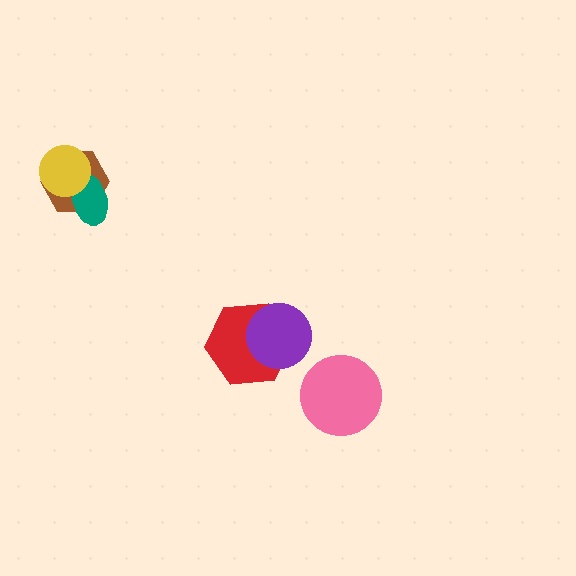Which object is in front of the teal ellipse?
The yellow circle is in front of the teal ellipse.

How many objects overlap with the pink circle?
0 objects overlap with the pink circle.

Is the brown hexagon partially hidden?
Yes, it is partially covered by another shape.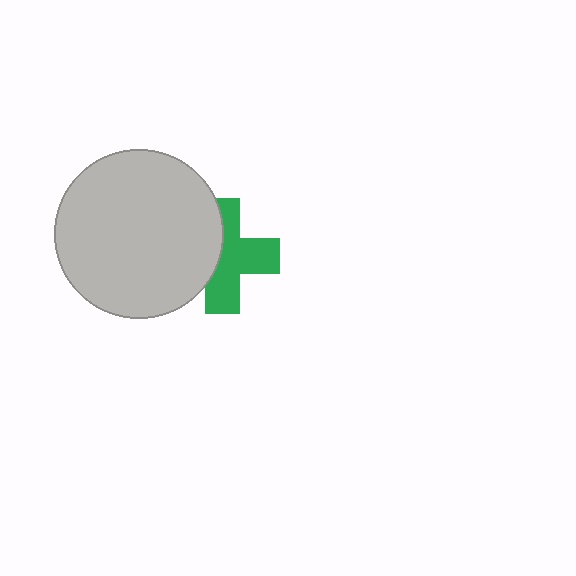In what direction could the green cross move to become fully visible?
The green cross could move right. That would shift it out from behind the light gray circle entirely.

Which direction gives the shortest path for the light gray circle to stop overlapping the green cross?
Moving left gives the shortest separation.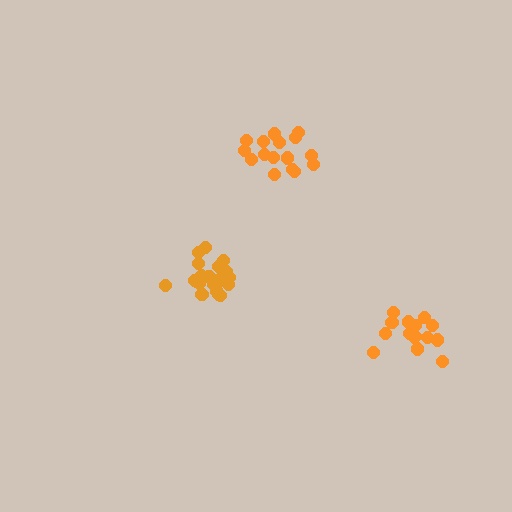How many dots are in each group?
Group 1: 16 dots, Group 2: 21 dots, Group 3: 15 dots (52 total).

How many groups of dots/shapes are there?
There are 3 groups.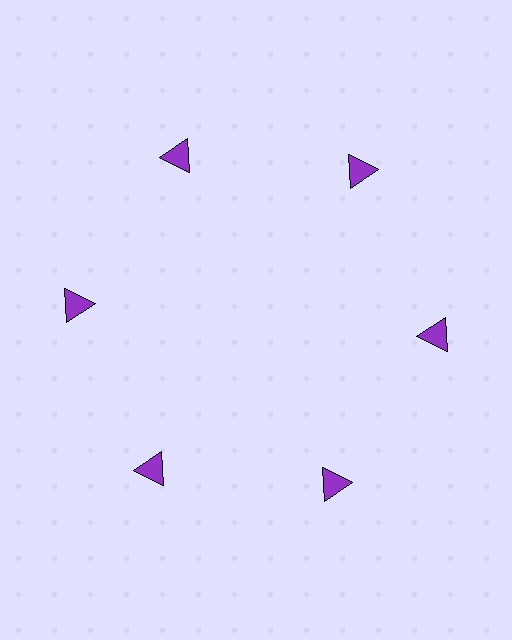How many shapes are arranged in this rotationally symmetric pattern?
There are 6 shapes, arranged in 6 groups of 1.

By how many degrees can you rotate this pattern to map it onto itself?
The pattern maps onto itself every 60 degrees of rotation.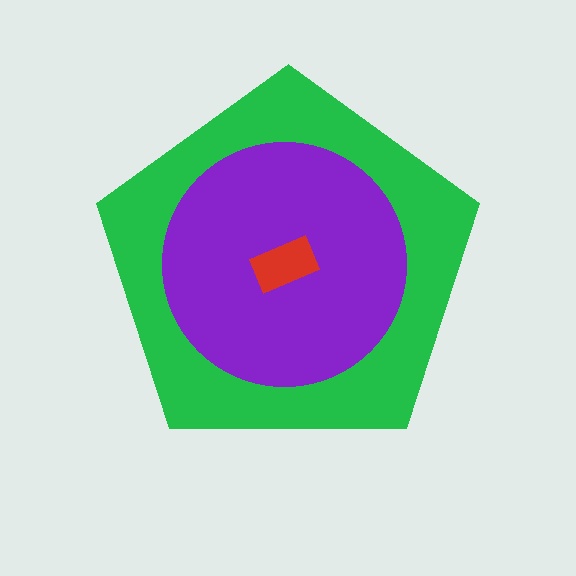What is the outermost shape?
The green pentagon.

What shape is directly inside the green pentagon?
The purple circle.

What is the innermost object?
The red rectangle.